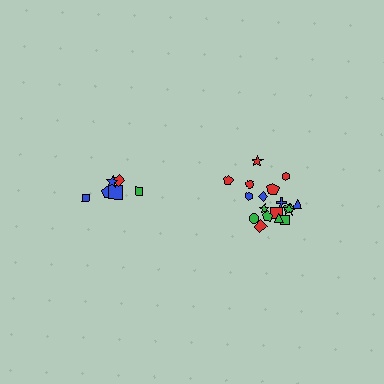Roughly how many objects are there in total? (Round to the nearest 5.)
Roughly 25 objects in total.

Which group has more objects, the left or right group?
The right group.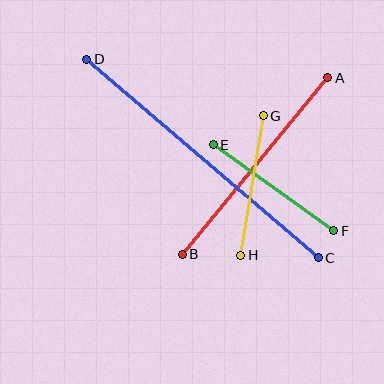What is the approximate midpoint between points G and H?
The midpoint is at approximately (252, 185) pixels.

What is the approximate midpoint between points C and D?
The midpoint is at approximately (203, 158) pixels.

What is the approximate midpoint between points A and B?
The midpoint is at approximately (255, 166) pixels.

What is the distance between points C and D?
The distance is approximately 305 pixels.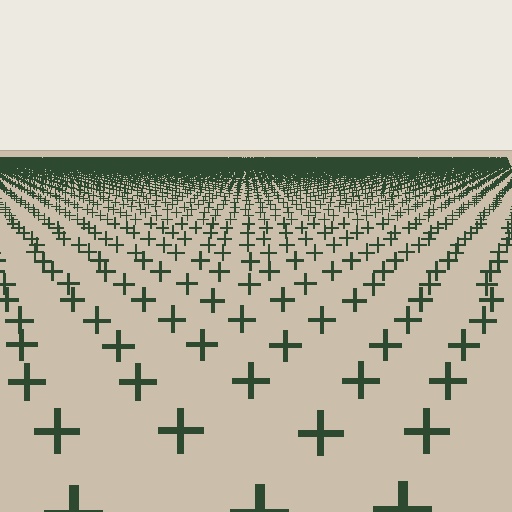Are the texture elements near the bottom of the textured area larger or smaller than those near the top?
Larger. Near the bottom, elements are closer to the viewer and appear at a bigger on-screen size.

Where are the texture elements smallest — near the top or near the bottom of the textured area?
Near the top.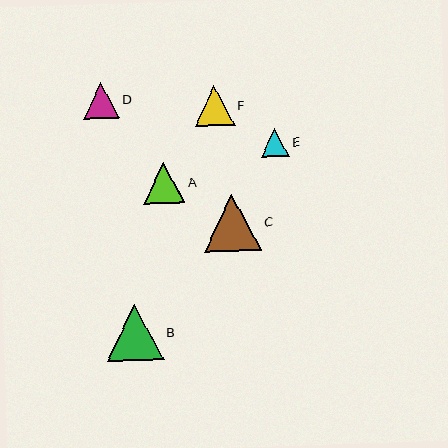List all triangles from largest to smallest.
From largest to smallest: C, B, A, F, D, E.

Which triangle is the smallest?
Triangle E is the smallest with a size of approximately 28 pixels.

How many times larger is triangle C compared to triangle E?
Triangle C is approximately 2.0 times the size of triangle E.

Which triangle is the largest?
Triangle C is the largest with a size of approximately 57 pixels.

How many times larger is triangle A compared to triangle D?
Triangle A is approximately 1.1 times the size of triangle D.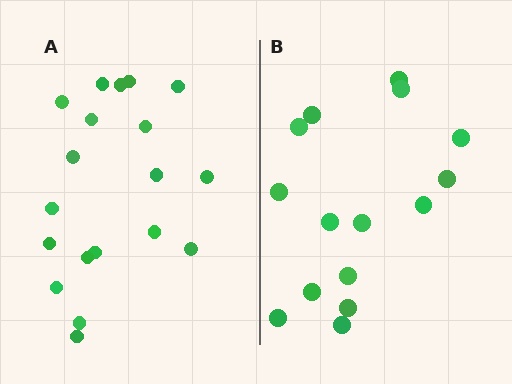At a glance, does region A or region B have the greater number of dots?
Region A (the left region) has more dots.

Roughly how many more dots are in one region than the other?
Region A has about 4 more dots than region B.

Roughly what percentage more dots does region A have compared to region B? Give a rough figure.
About 25% more.